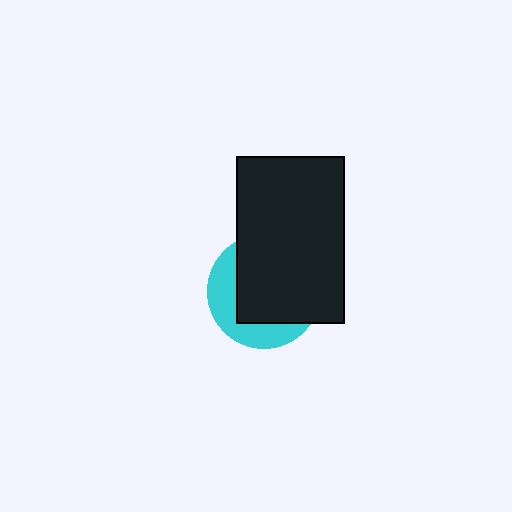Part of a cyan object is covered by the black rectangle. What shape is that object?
It is a circle.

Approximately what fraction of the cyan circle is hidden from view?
Roughly 66% of the cyan circle is hidden behind the black rectangle.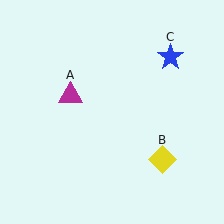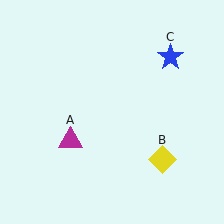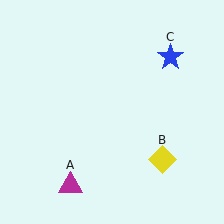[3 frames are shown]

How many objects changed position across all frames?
1 object changed position: magenta triangle (object A).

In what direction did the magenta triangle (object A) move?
The magenta triangle (object A) moved down.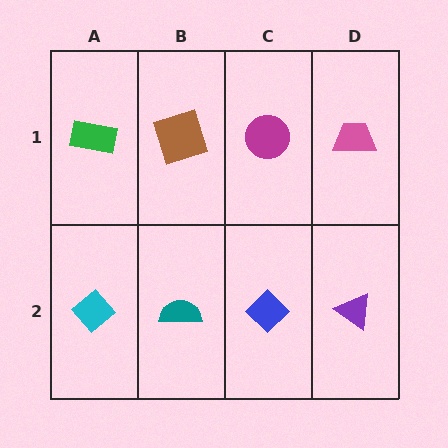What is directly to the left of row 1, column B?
A green rectangle.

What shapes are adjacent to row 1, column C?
A blue diamond (row 2, column C), a brown square (row 1, column B), a pink trapezoid (row 1, column D).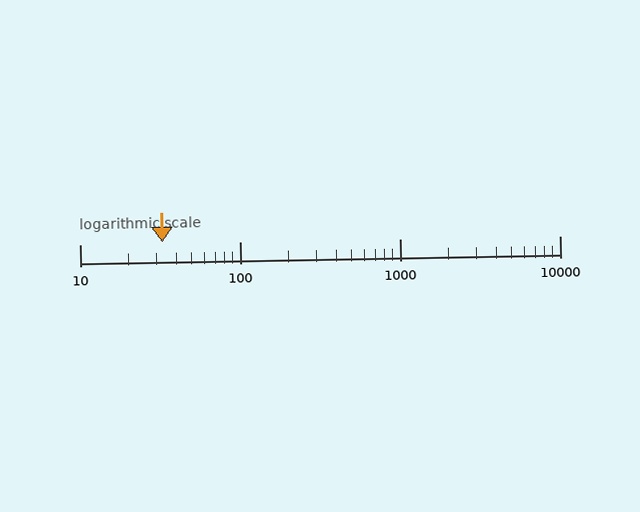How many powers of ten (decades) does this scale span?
The scale spans 3 decades, from 10 to 10000.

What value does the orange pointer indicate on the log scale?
The pointer indicates approximately 33.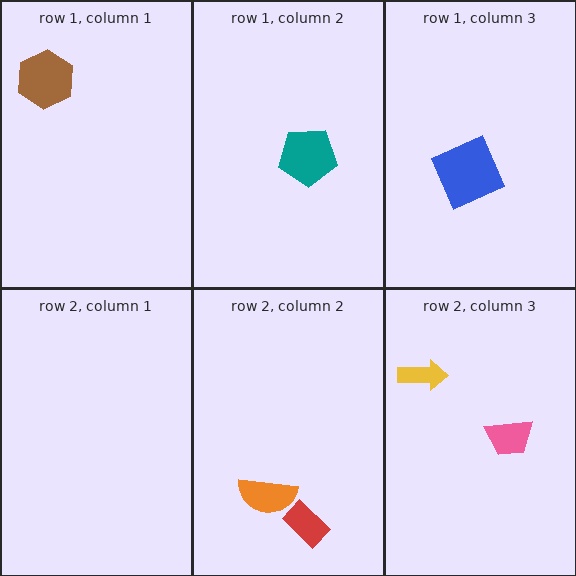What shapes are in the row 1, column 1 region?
The brown hexagon.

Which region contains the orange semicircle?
The row 2, column 2 region.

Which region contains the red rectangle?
The row 2, column 2 region.